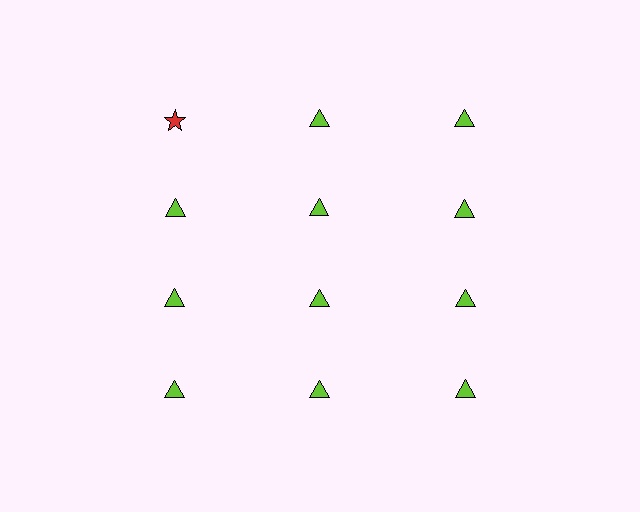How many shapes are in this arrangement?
There are 12 shapes arranged in a grid pattern.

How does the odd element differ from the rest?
It differs in both color (red instead of lime) and shape (star instead of triangle).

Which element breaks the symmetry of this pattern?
The red star in the top row, leftmost column breaks the symmetry. All other shapes are lime triangles.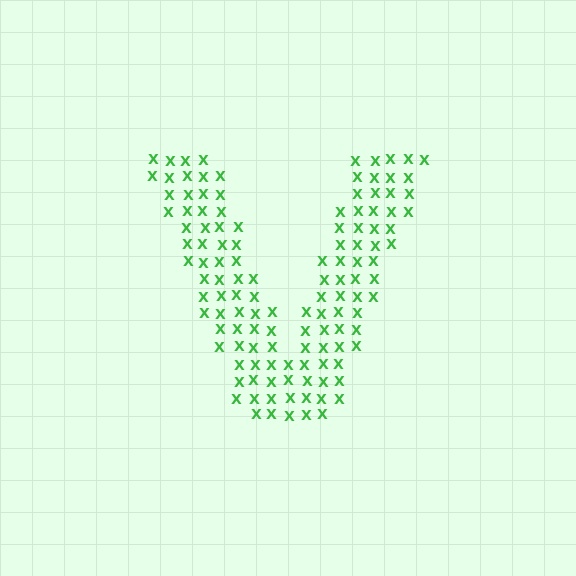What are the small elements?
The small elements are letter X's.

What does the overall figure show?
The overall figure shows the letter V.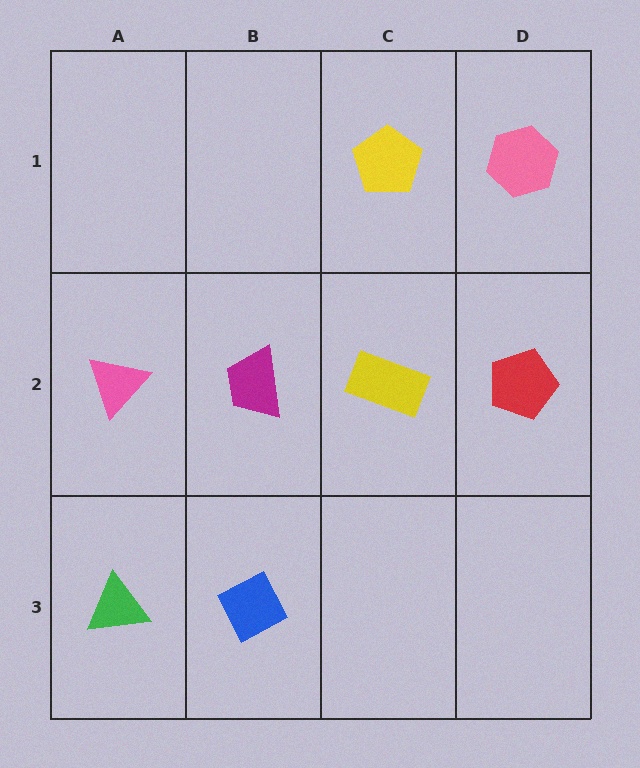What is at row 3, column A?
A green triangle.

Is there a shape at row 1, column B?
No, that cell is empty.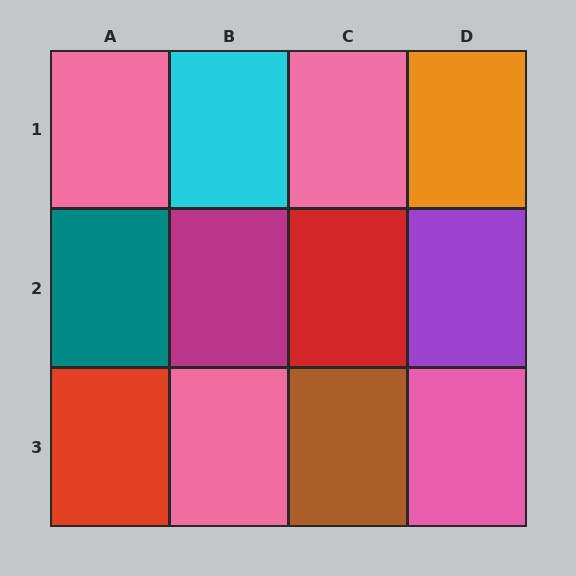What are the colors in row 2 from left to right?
Teal, magenta, red, purple.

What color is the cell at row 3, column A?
Red.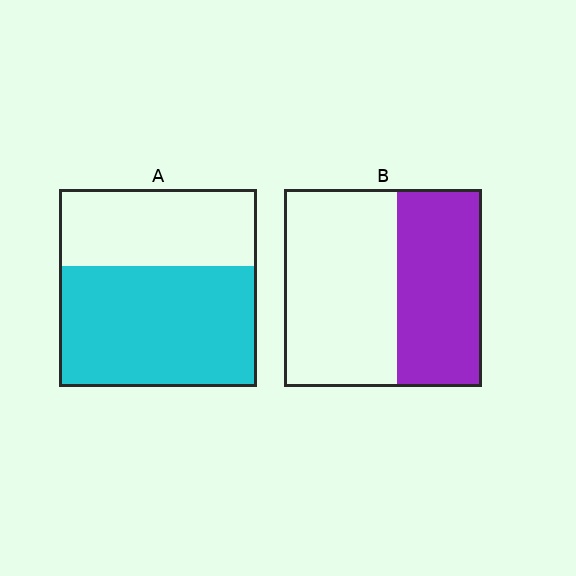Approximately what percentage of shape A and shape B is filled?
A is approximately 60% and B is approximately 45%.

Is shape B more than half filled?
No.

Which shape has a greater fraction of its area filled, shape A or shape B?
Shape A.